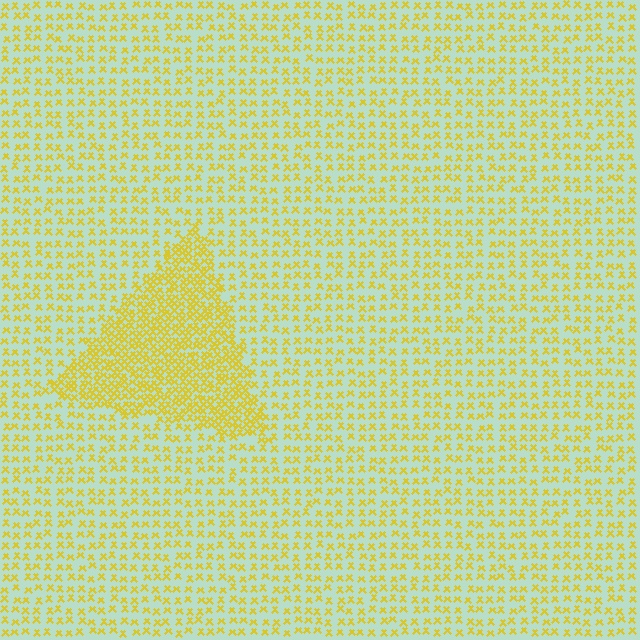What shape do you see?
I see a triangle.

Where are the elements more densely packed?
The elements are more densely packed inside the triangle boundary.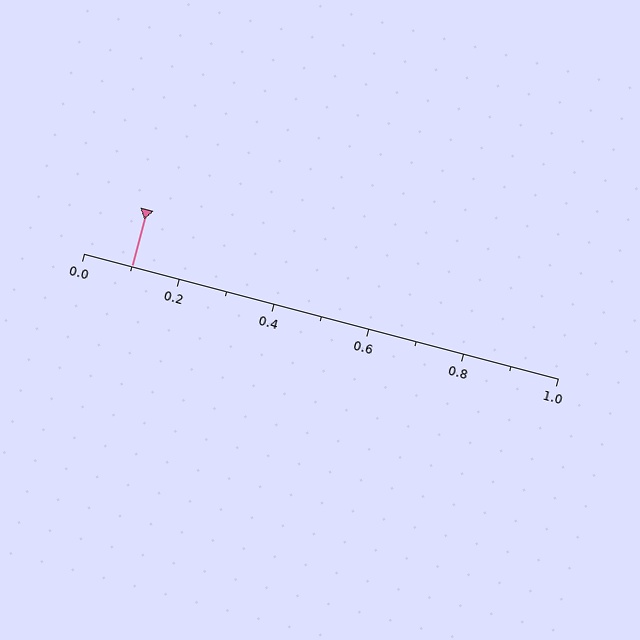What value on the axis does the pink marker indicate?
The marker indicates approximately 0.1.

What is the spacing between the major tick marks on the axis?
The major ticks are spaced 0.2 apart.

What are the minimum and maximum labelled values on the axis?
The axis runs from 0.0 to 1.0.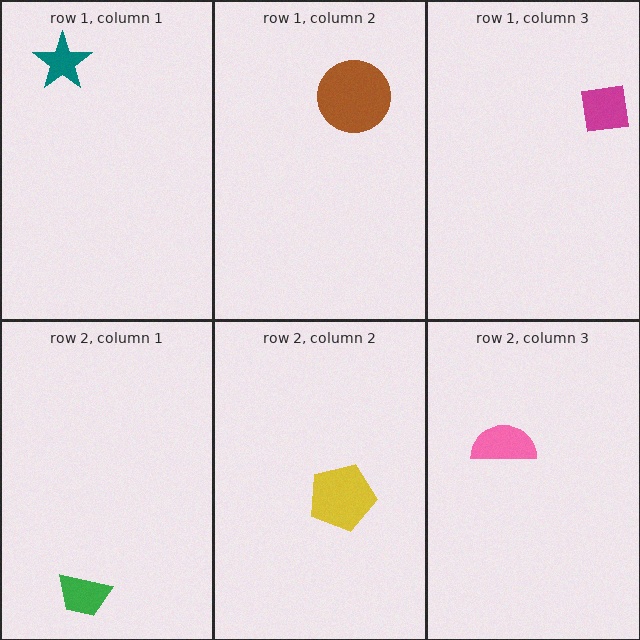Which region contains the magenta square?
The row 1, column 3 region.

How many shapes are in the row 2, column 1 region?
1.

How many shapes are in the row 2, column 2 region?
1.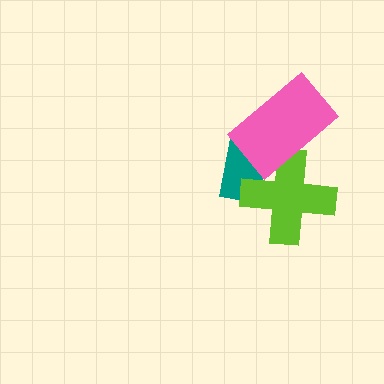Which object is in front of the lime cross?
The pink rectangle is in front of the lime cross.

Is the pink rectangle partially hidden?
No, no other shape covers it.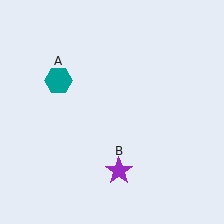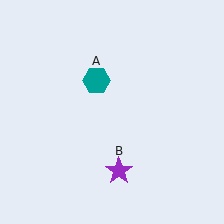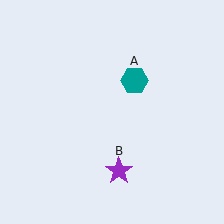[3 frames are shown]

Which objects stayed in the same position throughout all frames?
Purple star (object B) remained stationary.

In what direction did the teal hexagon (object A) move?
The teal hexagon (object A) moved right.